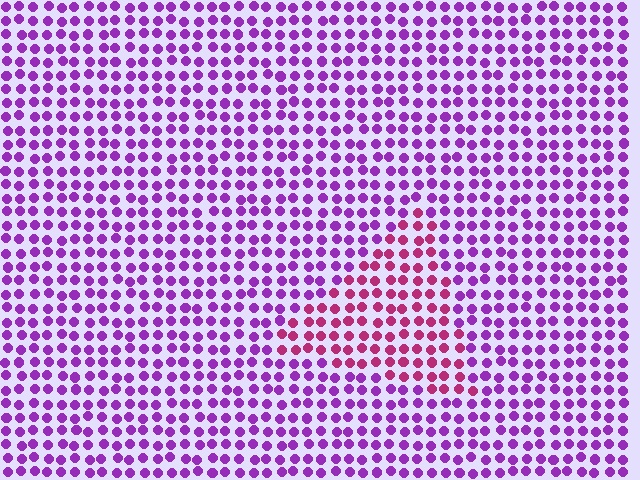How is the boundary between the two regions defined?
The boundary is defined purely by a slight shift in hue (about 43 degrees). Spacing, size, and orientation are identical on both sides.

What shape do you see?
I see a triangle.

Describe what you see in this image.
The image is filled with small purple elements in a uniform arrangement. A triangle-shaped region is visible where the elements are tinted to a slightly different hue, forming a subtle color boundary.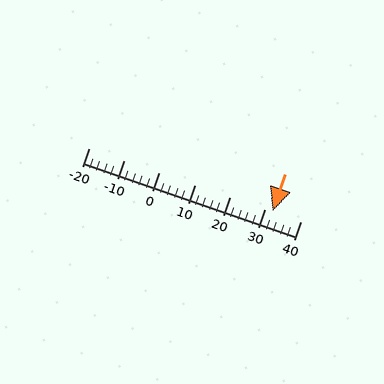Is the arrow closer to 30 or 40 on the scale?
The arrow is closer to 30.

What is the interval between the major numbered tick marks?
The major tick marks are spaced 10 units apart.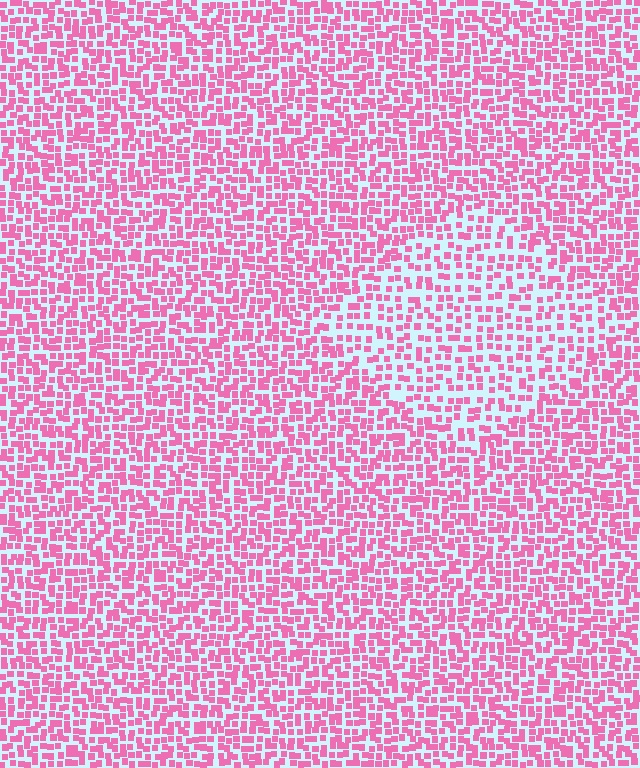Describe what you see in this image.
The image contains small pink elements arranged at two different densities. A diamond-shaped region is visible where the elements are less densely packed than the surrounding area.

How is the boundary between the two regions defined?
The boundary is defined by a change in element density (approximately 1.6x ratio). All elements are the same color, size, and shape.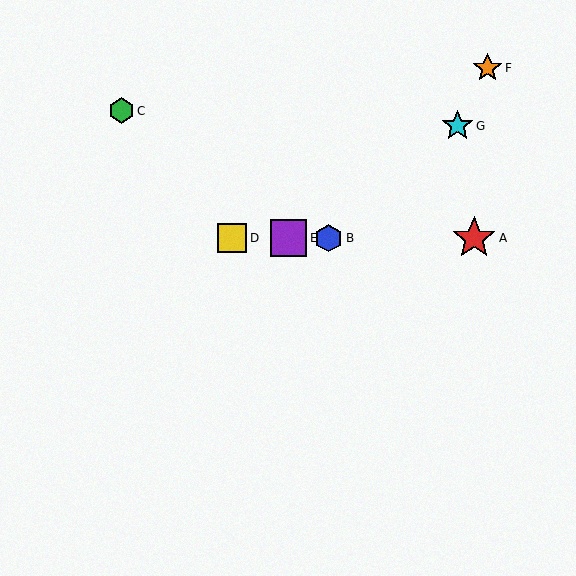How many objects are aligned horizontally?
4 objects (A, B, D, E) are aligned horizontally.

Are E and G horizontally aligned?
No, E is at y≈238 and G is at y≈126.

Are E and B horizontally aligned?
Yes, both are at y≈238.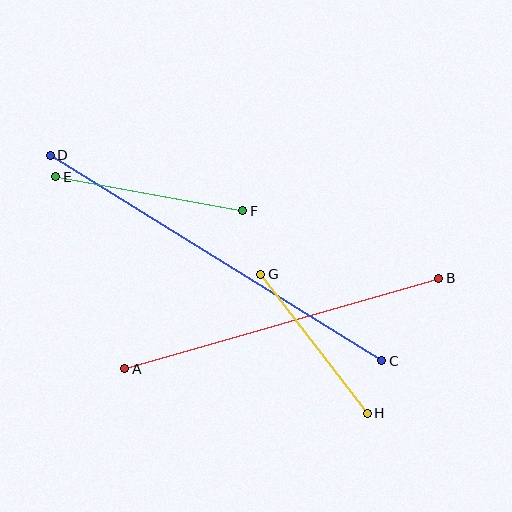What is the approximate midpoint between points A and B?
The midpoint is at approximately (282, 323) pixels.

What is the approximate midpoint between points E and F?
The midpoint is at approximately (149, 194) pixels.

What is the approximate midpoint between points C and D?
The midpoint is at approximately (216, 258) pixels.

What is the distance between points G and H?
The distance is approximately 175 pixels.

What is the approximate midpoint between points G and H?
The midpoint is at approximately (314, 344) pixels.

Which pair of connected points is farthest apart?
Points C and D are farthest apart.